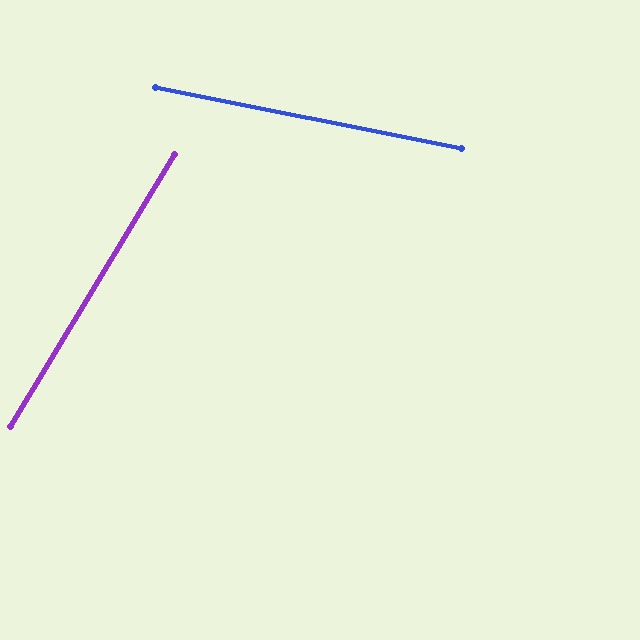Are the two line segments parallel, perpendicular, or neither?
Neither parallel nor perpendicular — they differ by about 70°.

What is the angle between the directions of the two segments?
Approximately 70 degrees.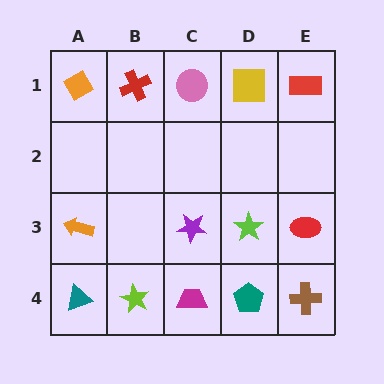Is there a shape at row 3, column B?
No, that cell is empty.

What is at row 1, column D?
A yellow square.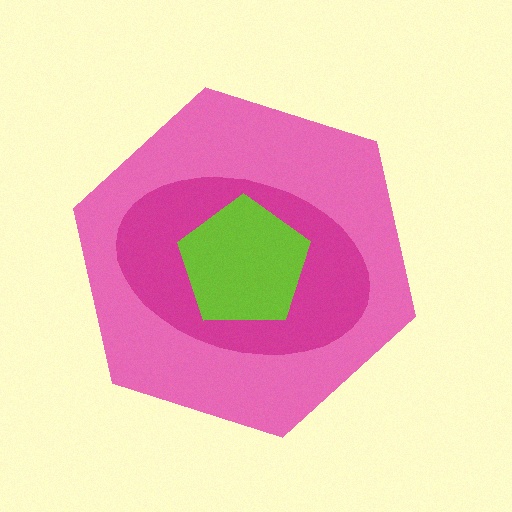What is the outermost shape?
The pink hexagon.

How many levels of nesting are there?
3.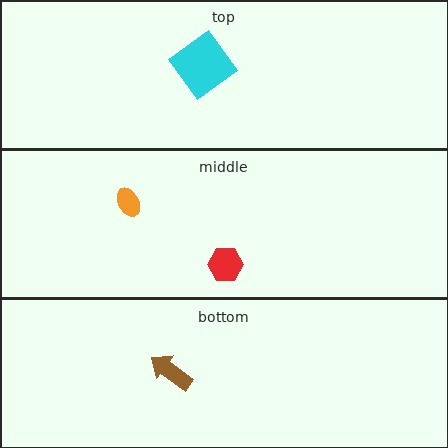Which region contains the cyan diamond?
The top region.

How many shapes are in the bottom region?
1.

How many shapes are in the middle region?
2.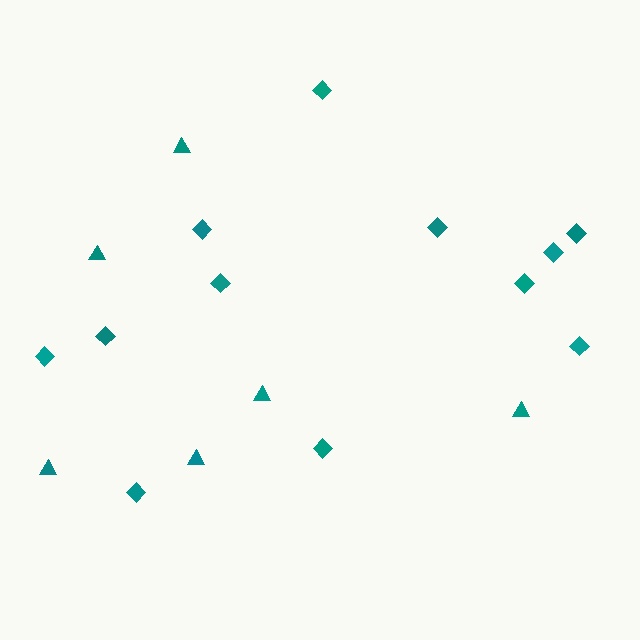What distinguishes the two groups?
There are 2 groups: one group of diamonds (12) and one group of triangles (6).